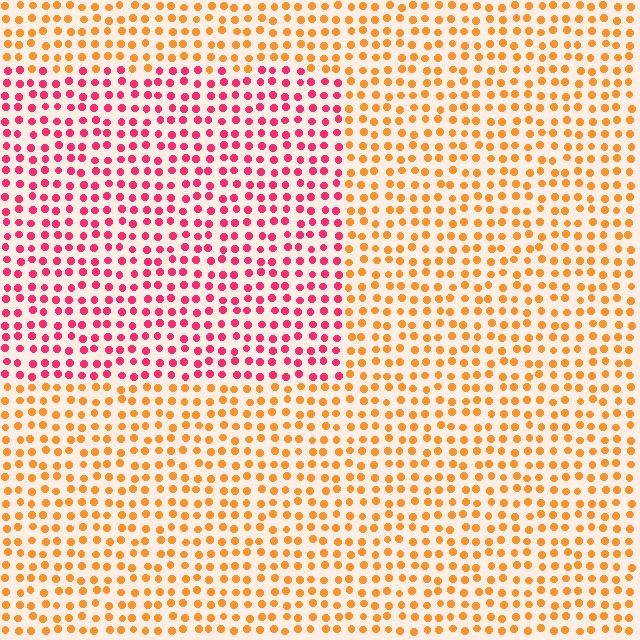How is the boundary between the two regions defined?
The boundary is defined purely by a slight shift in hue (about 50 degrees). Spacing, size, and orientation are identical on both sides.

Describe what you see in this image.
The image is filled with small orange elements in a uniform arrangement. A rectangle-shaped region is visible where the elements are tinted to a slightly different hue, forming a subtle color boundary.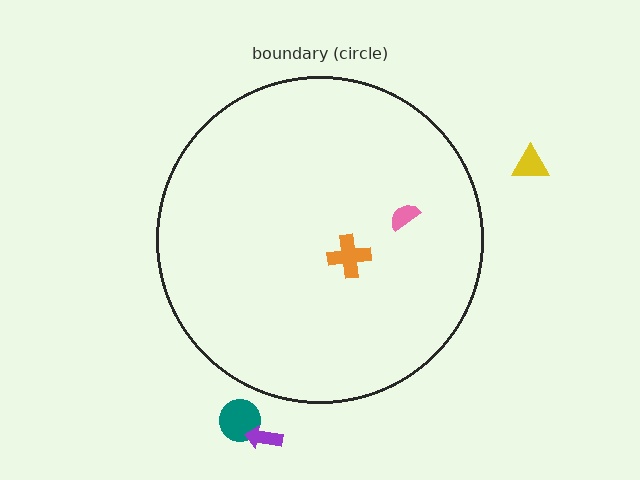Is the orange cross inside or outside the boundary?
Inside.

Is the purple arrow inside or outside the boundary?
Outside.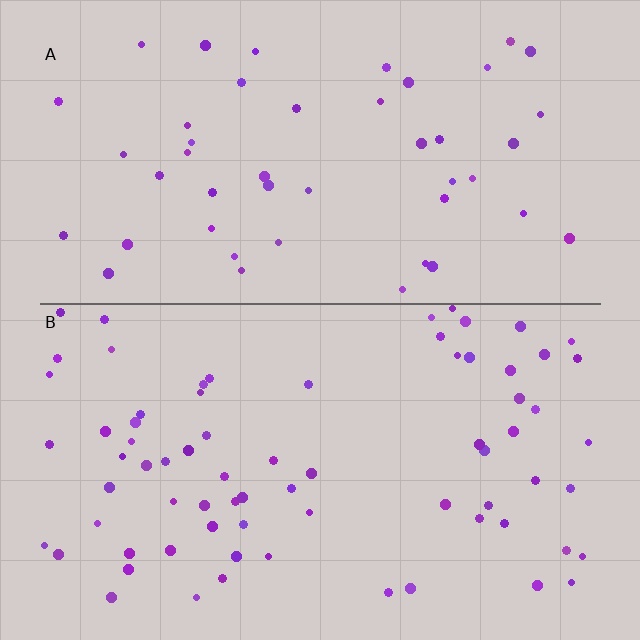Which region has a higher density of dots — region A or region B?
B (the bottom).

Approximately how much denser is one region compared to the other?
Approximately 1.6× — region B over region A.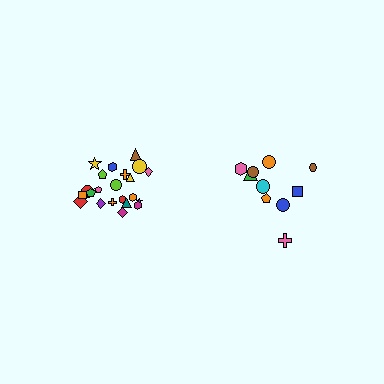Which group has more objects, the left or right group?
The left group.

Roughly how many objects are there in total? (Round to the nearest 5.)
Roughly 30 objects in total.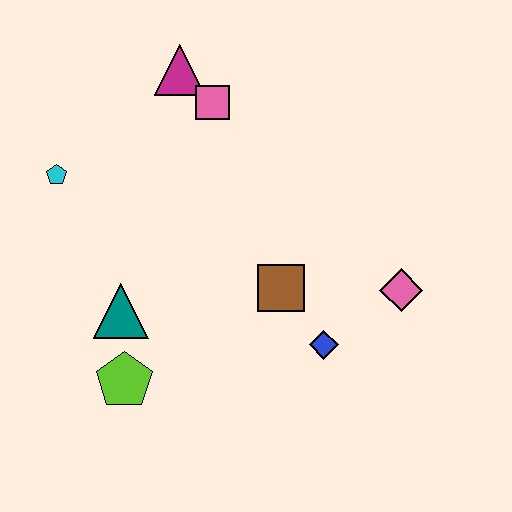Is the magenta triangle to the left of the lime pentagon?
No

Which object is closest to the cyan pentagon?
The teal triangle is closest to the cyan pentagon.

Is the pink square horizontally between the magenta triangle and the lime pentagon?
No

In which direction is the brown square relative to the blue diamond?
The brown square is above the blue diamond.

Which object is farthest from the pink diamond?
The cyan pentagon is farthest from the pink diamond.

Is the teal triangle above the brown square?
No